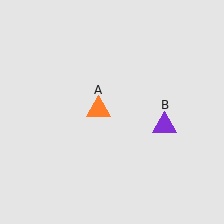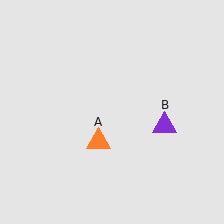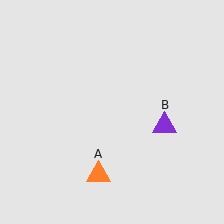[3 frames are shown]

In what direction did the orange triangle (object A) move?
The orange triangle (object A) moved down.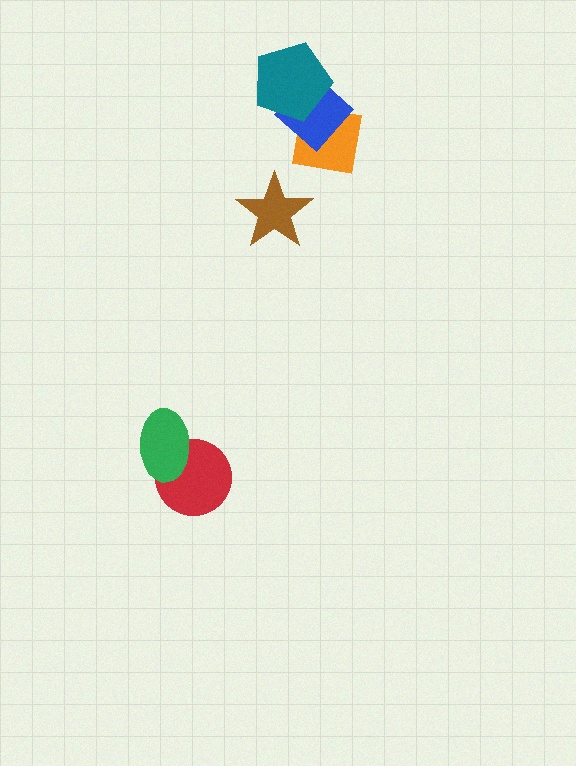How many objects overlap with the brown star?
0 objects overlap with the brown star.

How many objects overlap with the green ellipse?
1 object overlaps with the green ellipse.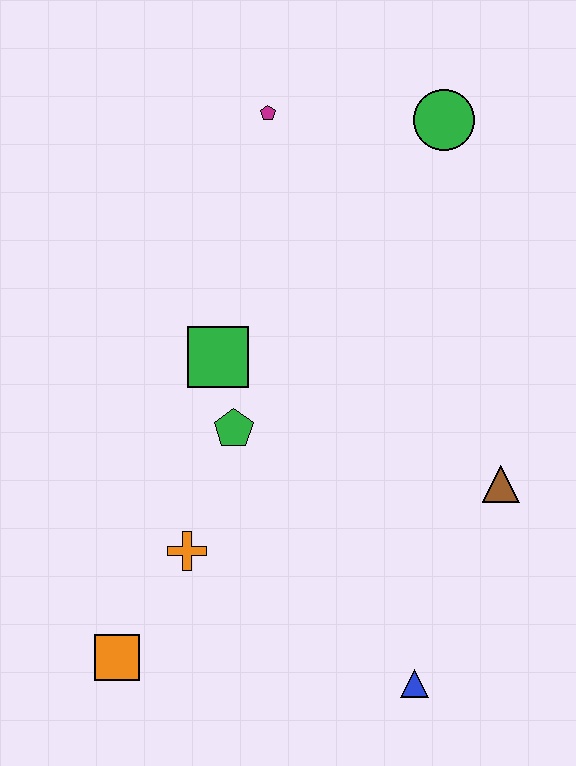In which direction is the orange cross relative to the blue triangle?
The orange cross is to the left of the blue triangle.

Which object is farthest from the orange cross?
The green circle is farthest from the orange cross.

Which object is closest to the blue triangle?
The brown triangle is closest to the blue triangle.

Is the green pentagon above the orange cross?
Yes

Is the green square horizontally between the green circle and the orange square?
Yes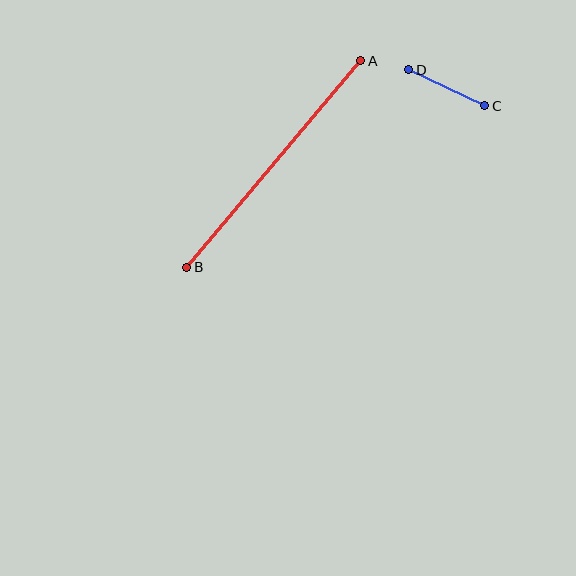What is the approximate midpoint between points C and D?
The midpoint is at approximately (447, 88) pixels.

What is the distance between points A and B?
The distance is approximately 270 pixels.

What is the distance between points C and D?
The distance is approximately 84 pixels.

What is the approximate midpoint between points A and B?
The midpoint is at approximately (274, 164) pixels.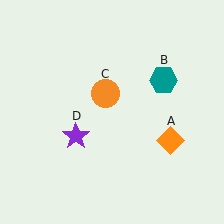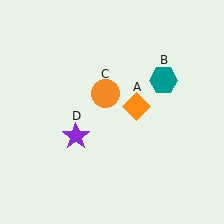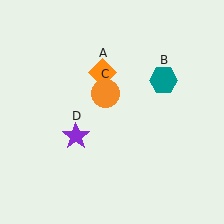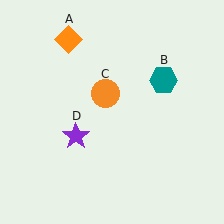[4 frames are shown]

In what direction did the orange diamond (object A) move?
The orange diamond (object A) moved up and to the left.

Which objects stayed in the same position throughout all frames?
Teal hexagon (object B) and orange circle (object C) and purple star (object D) remained stationary.